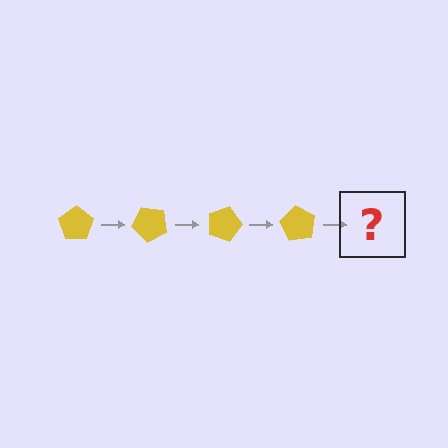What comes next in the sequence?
The next element should be a yellow pentagon rotated 180 degrees.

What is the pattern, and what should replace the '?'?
The pattern is that the pentagon rotates 45 degrees each step. The '?' should be a yellow pentagon rotated 180 degrees.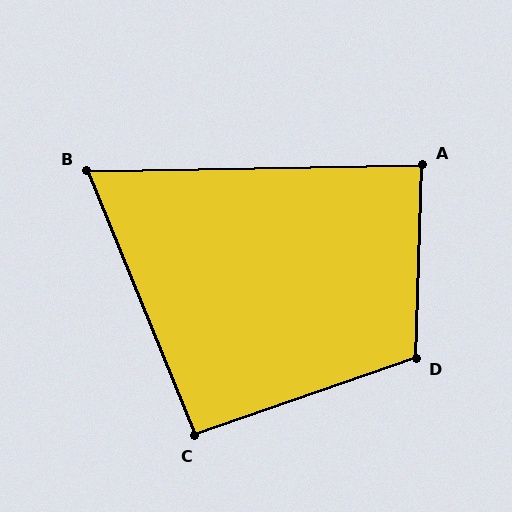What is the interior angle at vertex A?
Approximately 87 degrees (approximately right).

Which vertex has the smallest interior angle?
B, at approximately 69 degrees.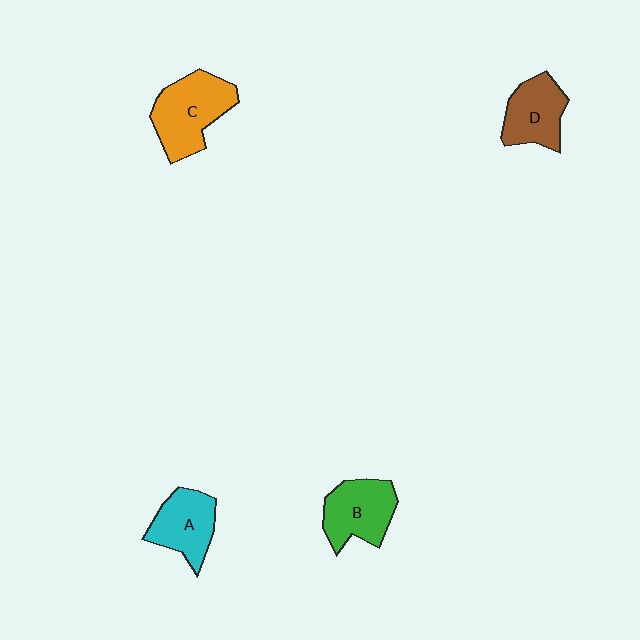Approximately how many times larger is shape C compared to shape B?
Approximately 1.2 times.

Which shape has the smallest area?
Shape D (brown).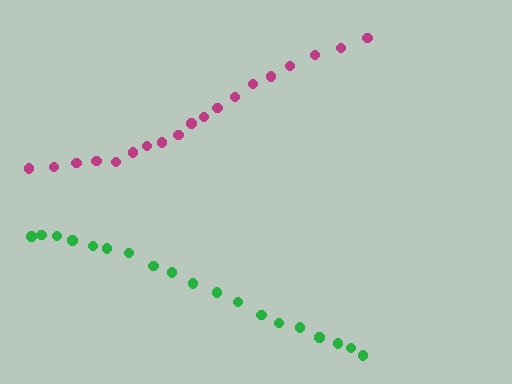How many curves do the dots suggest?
There are 2 distinct paths.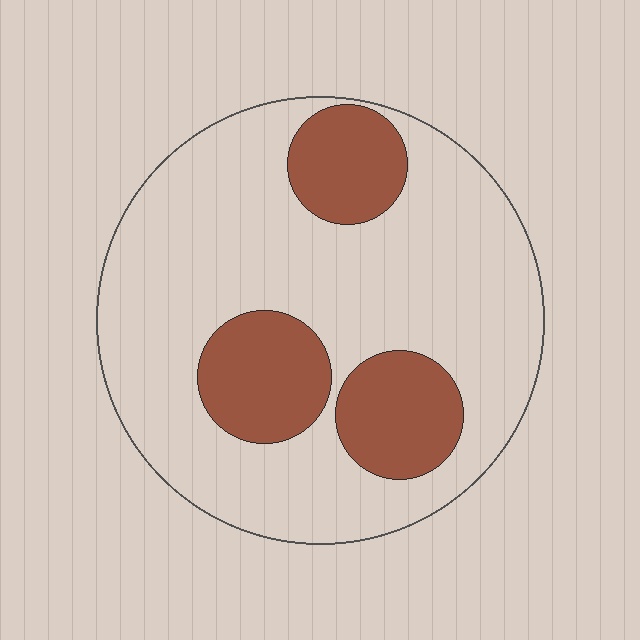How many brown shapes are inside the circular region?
3.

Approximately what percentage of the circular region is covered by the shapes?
Approximately 25%.